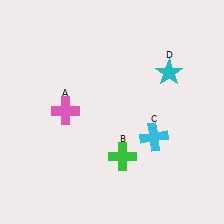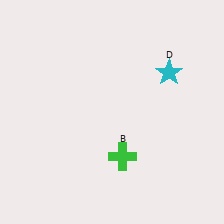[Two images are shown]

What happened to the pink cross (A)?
The pink cross (A) was removed in Image 2. It was in the top-left area of Image 1.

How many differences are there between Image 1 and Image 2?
There are 2 differences between the two images.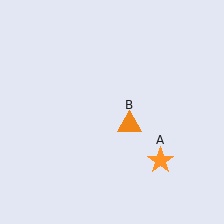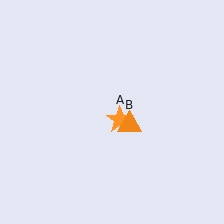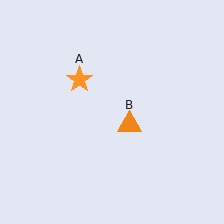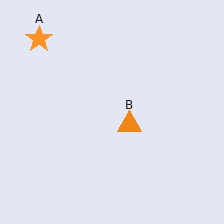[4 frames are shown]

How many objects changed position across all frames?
1 object changed position: orange star (object A).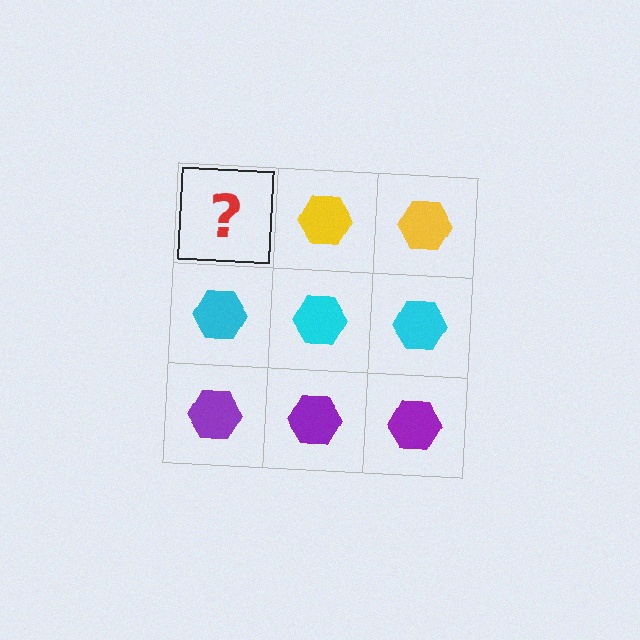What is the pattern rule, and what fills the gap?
The rule is that each row has a consistent color. The gap should be filled with a yellow hexagon.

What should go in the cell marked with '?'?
The missing cell should contain a yellow hexagon.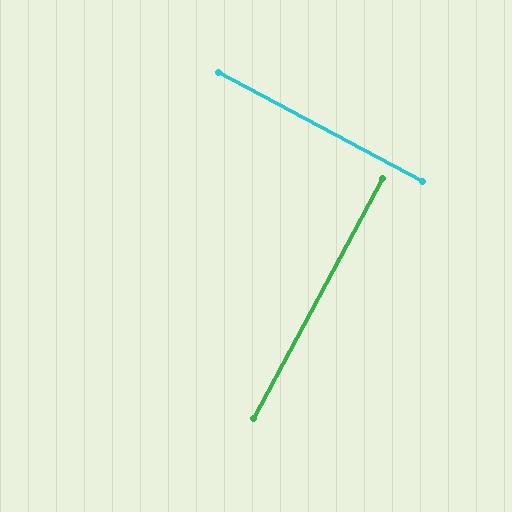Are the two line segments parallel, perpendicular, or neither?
Perpendicular — they meet at approximately 90°.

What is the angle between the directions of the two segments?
Approximately 90 degrees.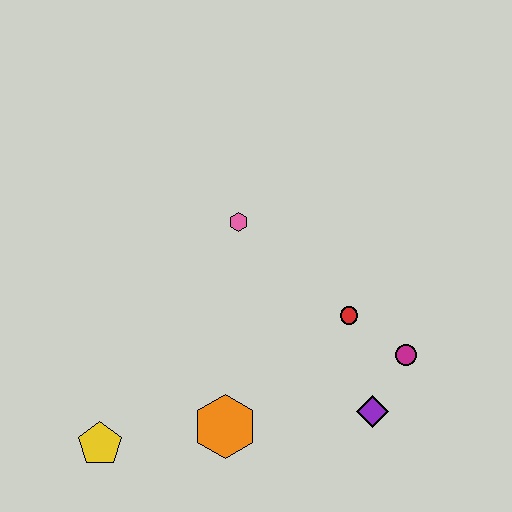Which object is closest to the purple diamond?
The magenta circle is closest to the purple diamond.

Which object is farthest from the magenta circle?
The yellow pentagon is farthest from the magenta circle.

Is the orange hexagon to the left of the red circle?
Yes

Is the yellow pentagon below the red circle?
Yes